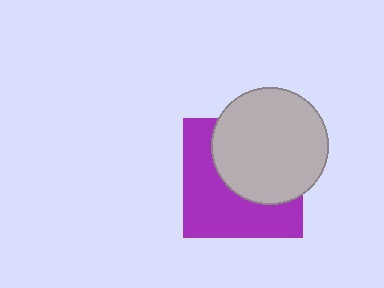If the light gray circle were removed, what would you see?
You would see the complete purple square.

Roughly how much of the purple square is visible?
About half of it is visible (roughly 50%).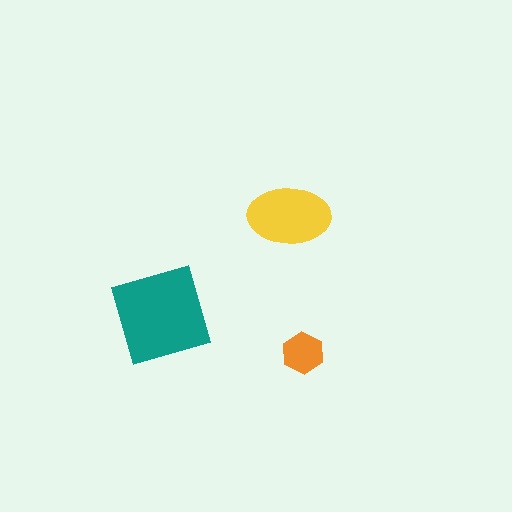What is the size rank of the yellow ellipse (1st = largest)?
2nd.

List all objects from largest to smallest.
The teal square, the yellow ellipse, the orange hexagon.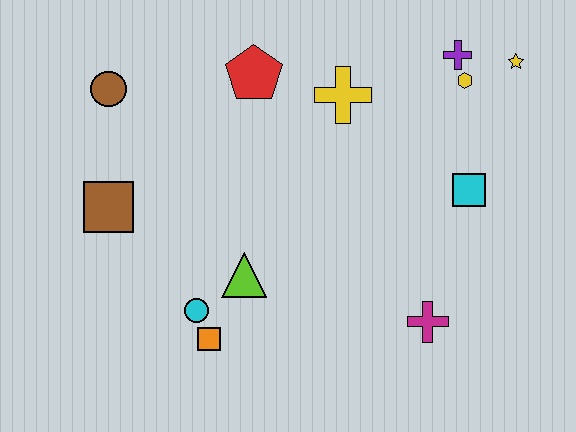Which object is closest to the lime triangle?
The cyan circle is closest to the lime triangle.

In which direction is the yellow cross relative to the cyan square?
The yellow cross is to the left of the cyan square.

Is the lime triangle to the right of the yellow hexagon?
No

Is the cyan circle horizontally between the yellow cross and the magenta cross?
No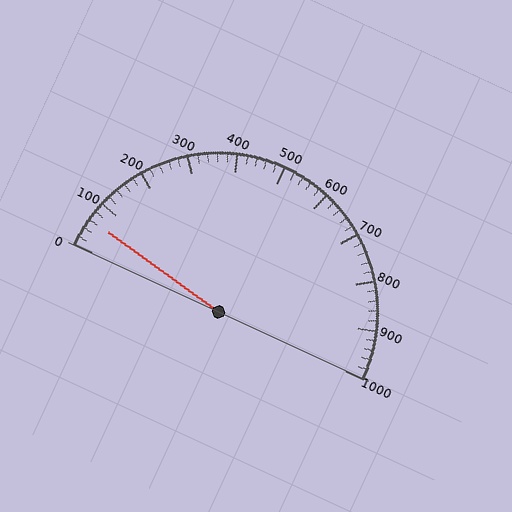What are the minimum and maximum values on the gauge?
The gauge ranges from 0 to 1000.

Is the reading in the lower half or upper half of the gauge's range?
The reading is in the lower half of the range (0 to 1000).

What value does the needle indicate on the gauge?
The needle indicates approximately 60.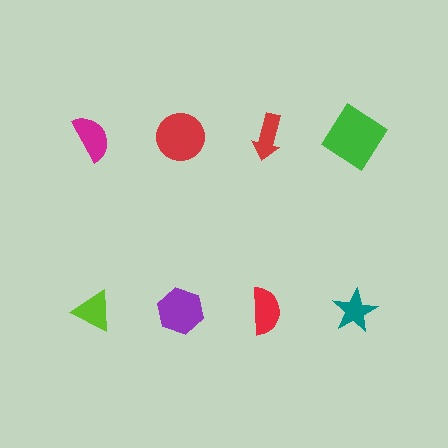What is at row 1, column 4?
A green diamond.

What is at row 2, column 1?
A lime triangle.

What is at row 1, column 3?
A red arrow.